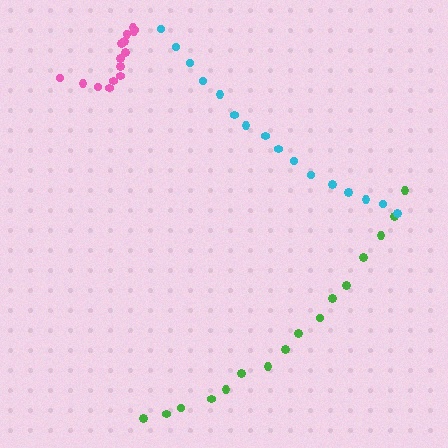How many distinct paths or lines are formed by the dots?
There are 3 distinct paths.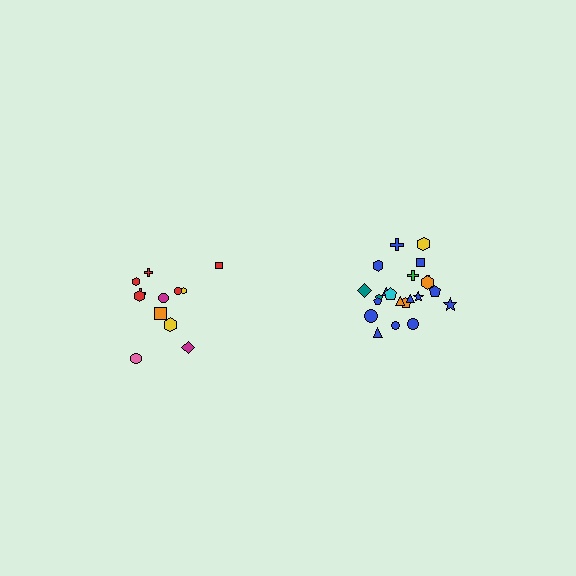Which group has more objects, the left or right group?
The right group.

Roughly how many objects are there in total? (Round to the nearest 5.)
Roughly 35 objects in total.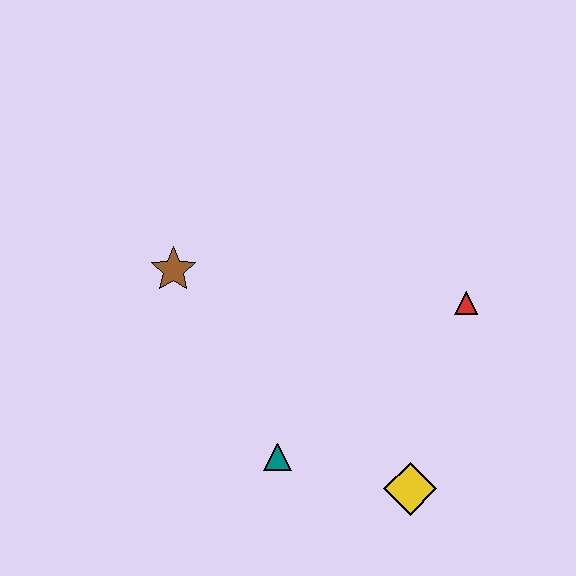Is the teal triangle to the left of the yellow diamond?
Yes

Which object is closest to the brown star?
The teal triangle is closest to the brown star.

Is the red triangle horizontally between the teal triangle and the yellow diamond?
No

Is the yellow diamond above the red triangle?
No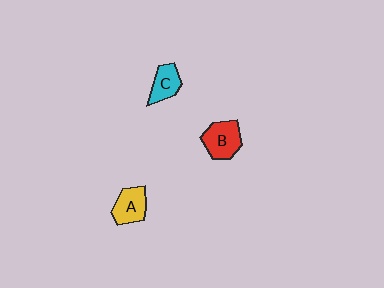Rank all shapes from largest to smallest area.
From largest to smallest: B (red), A (yellow), C (cyan).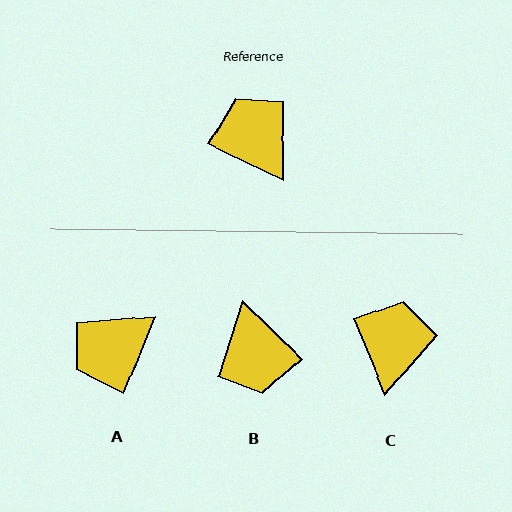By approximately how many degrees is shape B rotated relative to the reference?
Approximately 162 degrees counter-clockwise.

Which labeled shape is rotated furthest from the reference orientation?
B, about 162 degrees away.